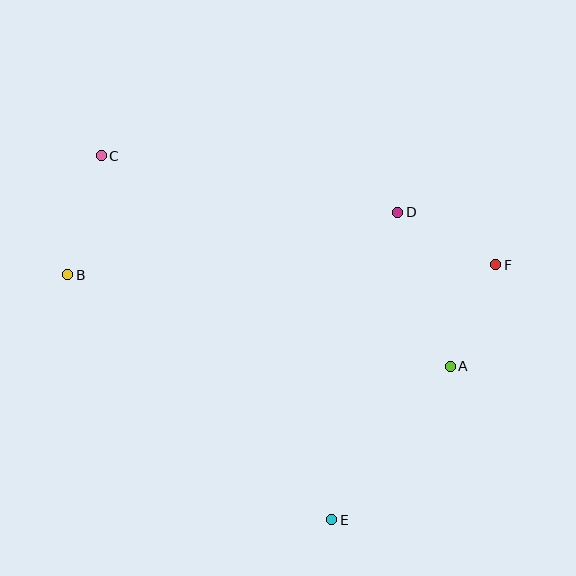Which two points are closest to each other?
Points A and F are closest to each other.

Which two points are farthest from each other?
Points C and E are farthest from each other.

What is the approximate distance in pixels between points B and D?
The distance between B and D is approximately 336 pixels.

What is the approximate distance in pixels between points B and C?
The distance between B and C is approximately 124 pixels.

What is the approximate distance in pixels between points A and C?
The distance between A and C is approximately 408 pixels.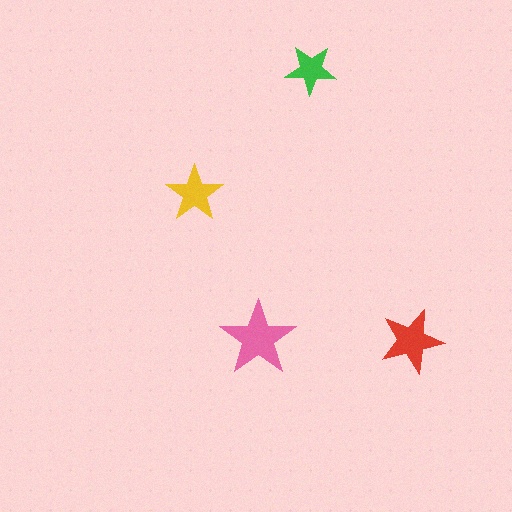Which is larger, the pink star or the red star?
The pink one.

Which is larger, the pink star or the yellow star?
The pink one.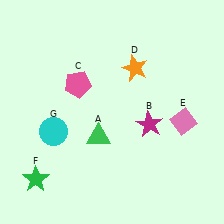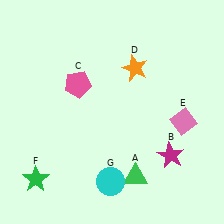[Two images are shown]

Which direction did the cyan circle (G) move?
The cyan circle (G) moved right.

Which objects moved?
The objects that moved are: the green triangle (A), the magenta star (B), the cyan circle (G).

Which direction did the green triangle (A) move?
The green triangle (A) moved down.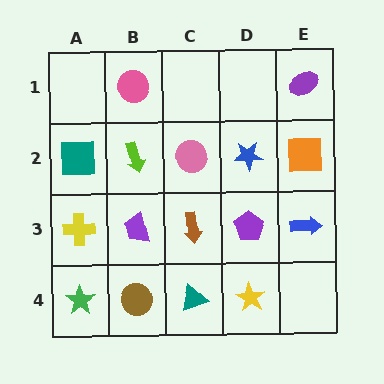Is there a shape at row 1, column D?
No, that cell is empty.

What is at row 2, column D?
A blue star.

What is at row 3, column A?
A yellow cross.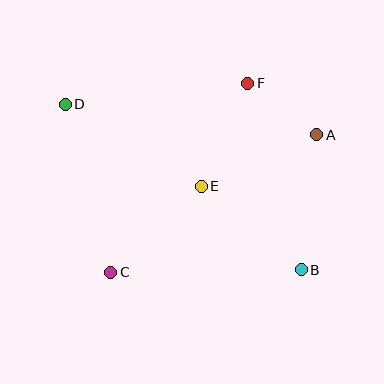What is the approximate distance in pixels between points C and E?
The distance between C and E is approximately 124 pixels.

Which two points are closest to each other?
Points A and F are closest to each other.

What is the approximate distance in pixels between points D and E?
The distance between D and E is approximately 159 pixels.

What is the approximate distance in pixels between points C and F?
The distance between C and F is approximately 233 pixels.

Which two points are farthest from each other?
Points B and D are farthest from each other.